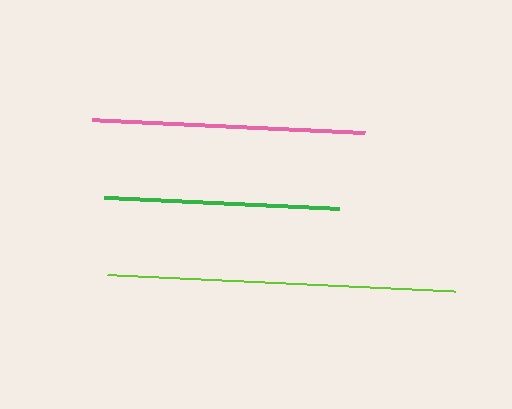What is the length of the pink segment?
The pink segment is approximately 272 pixels long.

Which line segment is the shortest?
The green line is the shortest at approximately 234 pixels.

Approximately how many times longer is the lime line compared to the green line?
The lime line is approximately 1.5 times the length of the green line.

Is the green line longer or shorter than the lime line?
The lime line is longer than the green line.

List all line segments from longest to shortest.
From longest to shortest: lime, pink, green.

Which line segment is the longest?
The lime line is the longest at approximately 348 pixels.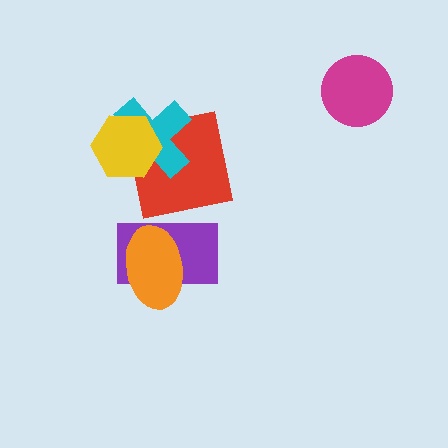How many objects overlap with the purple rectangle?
1 object overlaps with the purple rectangle.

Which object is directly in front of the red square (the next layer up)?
The cyan cross is directly in front of the red square.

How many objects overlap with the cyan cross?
2 objects overlap with the cyan cross.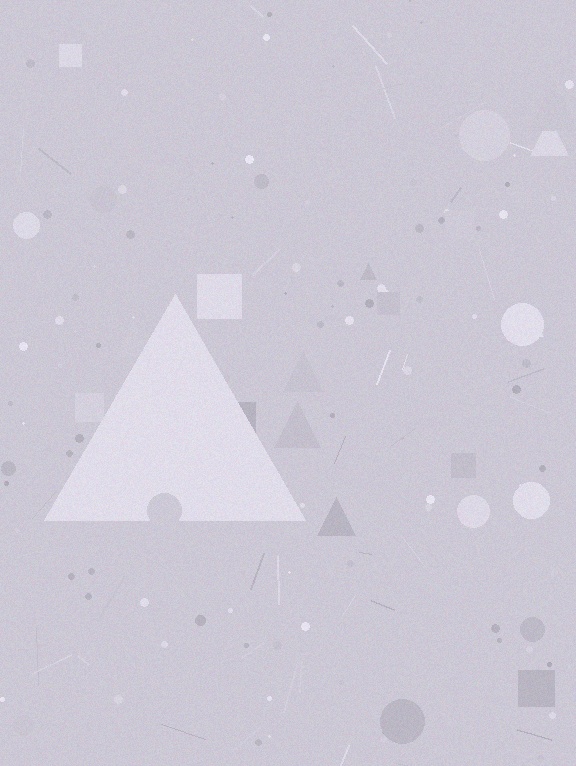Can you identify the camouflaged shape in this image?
The camouflaged shape is a triangle.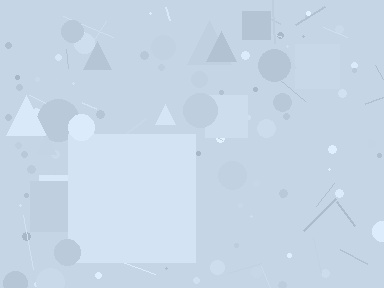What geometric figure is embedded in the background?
A square is embedded in the background.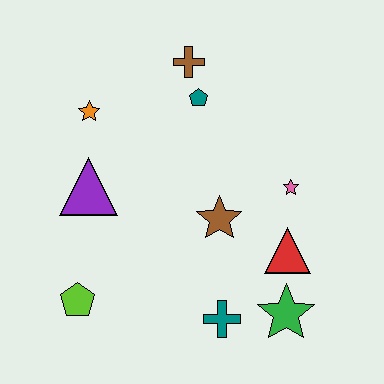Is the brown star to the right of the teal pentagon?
Yes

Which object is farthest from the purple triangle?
The green star is farthest from the purple triangle.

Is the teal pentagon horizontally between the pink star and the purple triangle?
Yes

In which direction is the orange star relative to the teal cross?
The orange star is above the teal cross.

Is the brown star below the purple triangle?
Yes